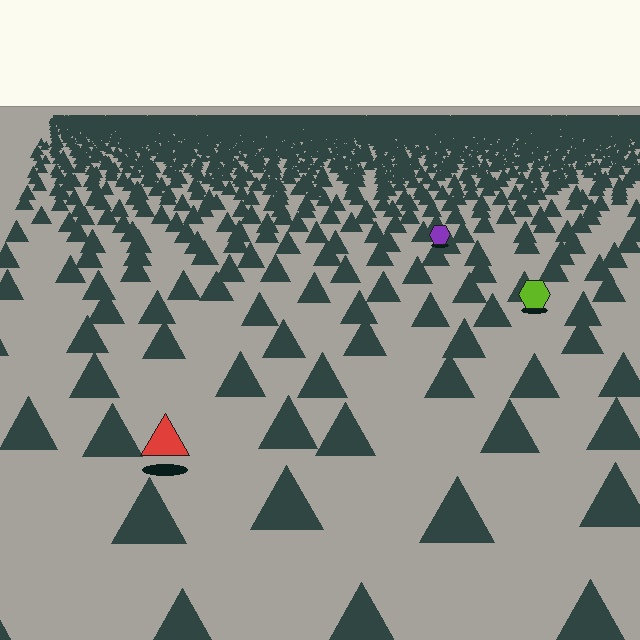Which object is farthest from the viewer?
The purple hexagon is farthest from the viewer. It appears smaller and the ground texture around it is denser.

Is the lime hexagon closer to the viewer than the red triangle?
No. The red triangle is closer — you can tell from the texture gradient: the ground texture is coarser near it.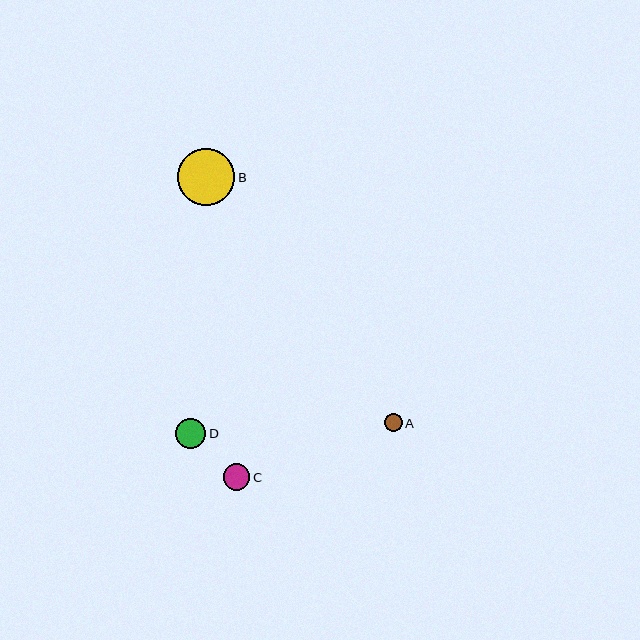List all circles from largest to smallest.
From largest to smallest: B, D, C, A.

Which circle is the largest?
Circle B is the largest with a size of approximately 57 pixels.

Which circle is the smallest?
Circle A is the smallest with a size of approximately 18 pixels.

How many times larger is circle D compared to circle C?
Circle D is approximately 1.1 times the size of circle C.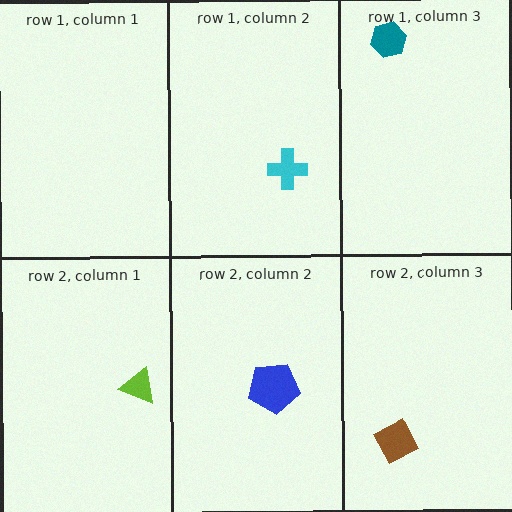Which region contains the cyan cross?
The row 1, column 2 region.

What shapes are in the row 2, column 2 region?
The blue pentagon.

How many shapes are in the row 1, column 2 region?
1.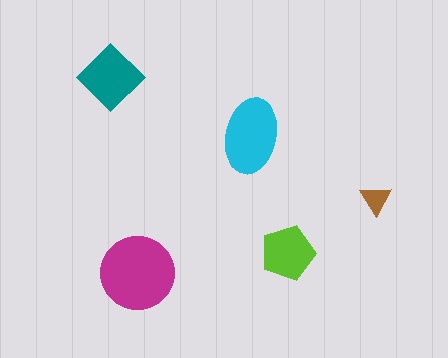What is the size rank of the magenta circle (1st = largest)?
1st.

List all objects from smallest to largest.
The brown triangle, the lime pentagon, the teal diamond, the cyan ellipse, the magenta circle.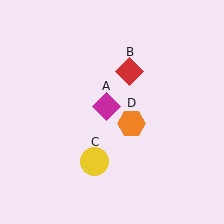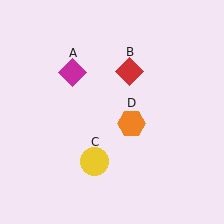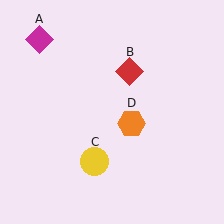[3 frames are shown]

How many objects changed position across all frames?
1 object changed position: magenta diamond (object A).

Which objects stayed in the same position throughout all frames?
Red diamond (object B) and yellow circle (object C) and orange hexagon (object D) remained stationary.